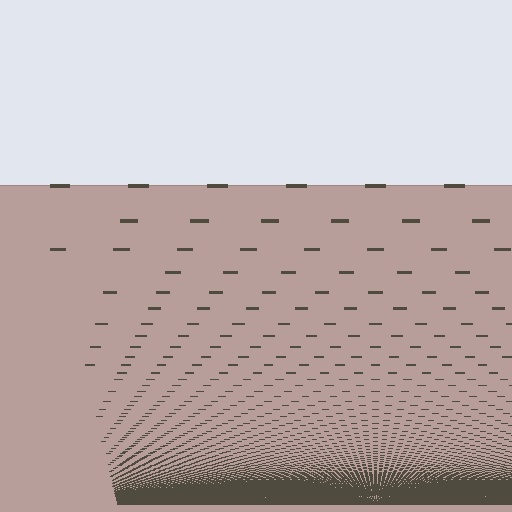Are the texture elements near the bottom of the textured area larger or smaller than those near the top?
Smaller. The gradient is inverted — elements near the bottom are smaller and denser.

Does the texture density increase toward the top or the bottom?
Density increases toward the bottom.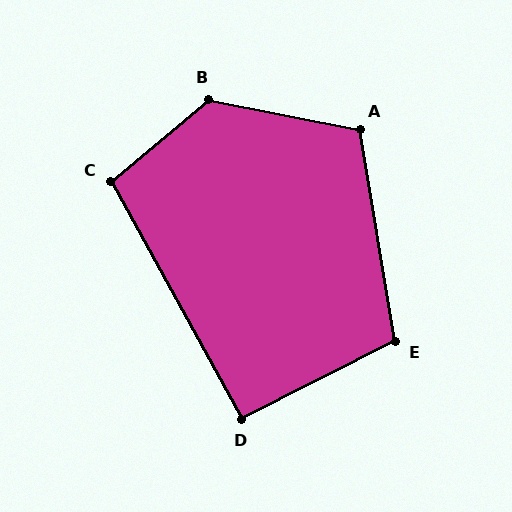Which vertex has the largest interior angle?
B, at approximately 129 degrees.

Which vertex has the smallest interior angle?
D, at approximately 92 degrees.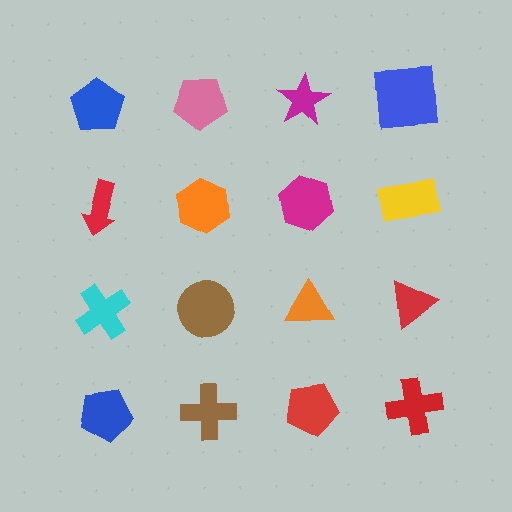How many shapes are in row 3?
4 shapes.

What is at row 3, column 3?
An orange triangle.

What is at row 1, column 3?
A magenta star.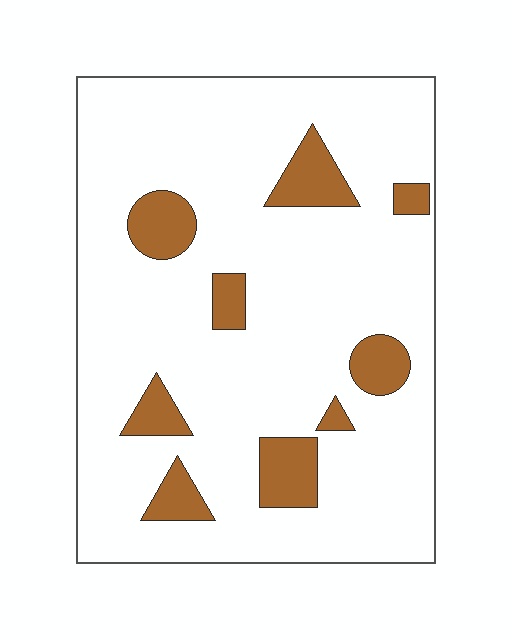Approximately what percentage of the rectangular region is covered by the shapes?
Approximately 15%.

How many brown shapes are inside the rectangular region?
9.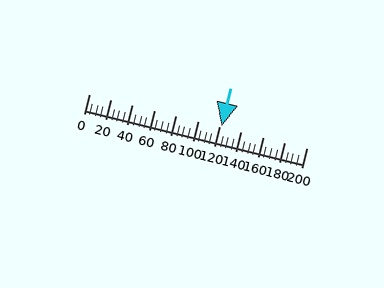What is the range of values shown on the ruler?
The ruler shows values from 0 to 200.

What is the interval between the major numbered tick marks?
The major tick marks are spaced 20 units apart.